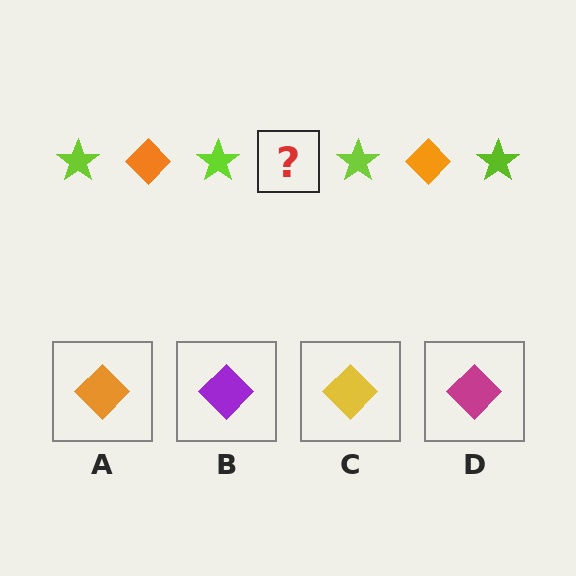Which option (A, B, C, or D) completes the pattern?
A.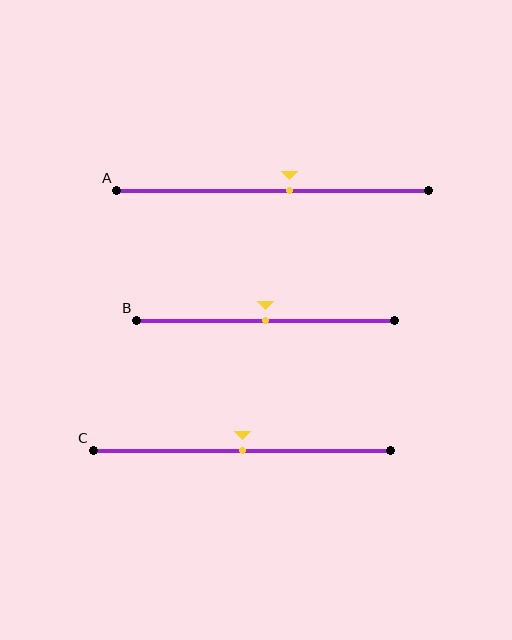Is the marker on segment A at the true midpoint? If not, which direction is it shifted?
No, the marker on segment A is shifted to the right by about 5% of the segment length.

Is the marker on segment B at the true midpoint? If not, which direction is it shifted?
Yes, the marker on segment B is at the true midpoint.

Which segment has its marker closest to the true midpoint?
Segment B has its marker closest to the true midpoint.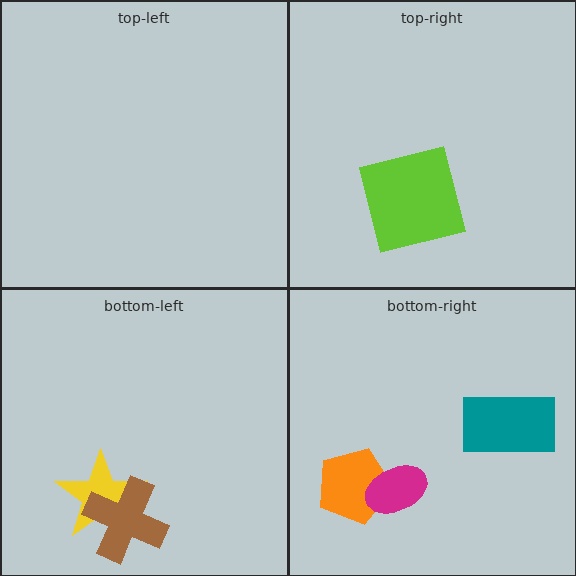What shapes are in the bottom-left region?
The yellow star, the brown cross.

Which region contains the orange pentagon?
The bottom-right region.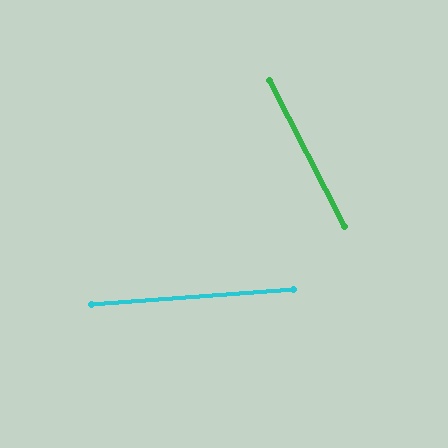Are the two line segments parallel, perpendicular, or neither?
Neither parallel nor perpendicular — they differ by about 67°.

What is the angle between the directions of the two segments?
Approximately 67 degrees.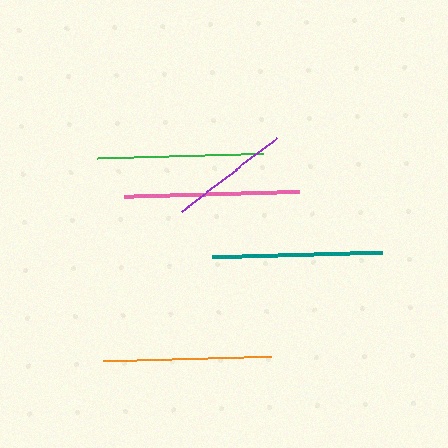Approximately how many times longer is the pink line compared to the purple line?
The pink line is approximately 1.5 times the length of the purple line.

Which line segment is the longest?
The pink line is the longest at approximately 175 pixels.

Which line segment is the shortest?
The purple line is the shortest at approximately 119 pixels.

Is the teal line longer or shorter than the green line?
The teal line is longer than the green line.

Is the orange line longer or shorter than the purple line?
The orange line is longer than the purple line.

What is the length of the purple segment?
The purple segment is approximately 119 pixels long.